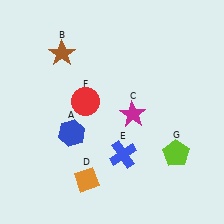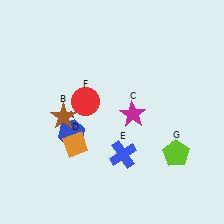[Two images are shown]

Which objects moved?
The objects that moved are: the brown star (B), the orange diamond (D).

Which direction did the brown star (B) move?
The brown star (B) moved down.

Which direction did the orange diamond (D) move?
The orange diamond (D) moved up.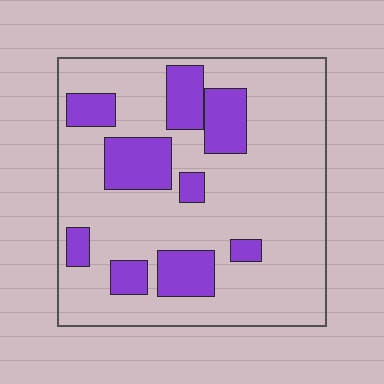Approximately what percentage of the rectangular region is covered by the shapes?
Approximately 25%.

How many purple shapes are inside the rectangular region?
9.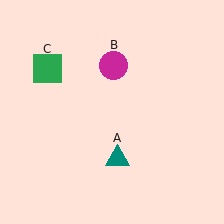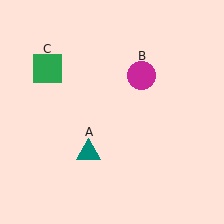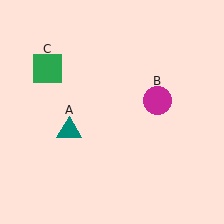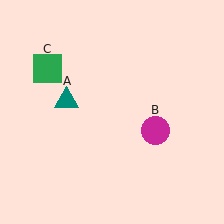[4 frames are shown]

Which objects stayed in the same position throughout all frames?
Green square (object C) remained stationary.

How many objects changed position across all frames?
2 objects changed position: teal triangle (object A), magenta circle (object B).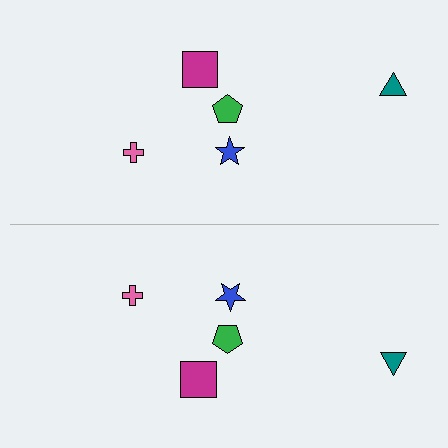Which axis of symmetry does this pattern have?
The pattern has a horizontal axis of symmetry running through the center of the image.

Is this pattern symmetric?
Yes, this pattern has bilateral (reflection) symmetry.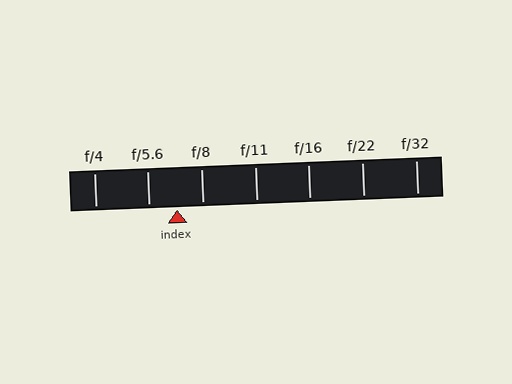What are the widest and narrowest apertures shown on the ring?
The widest aperture shown is f/4 and the narrowest is f/32.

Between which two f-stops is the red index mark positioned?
The index mark is between f/5.6 and f/8.